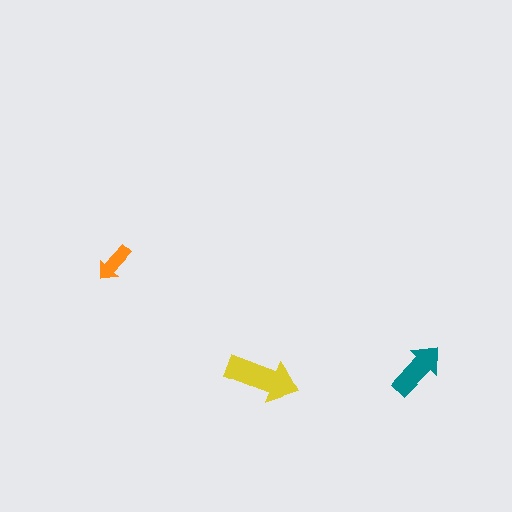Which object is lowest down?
The yellow arrow is bottommost.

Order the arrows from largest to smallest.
the yellow one, the teal one, the orange one.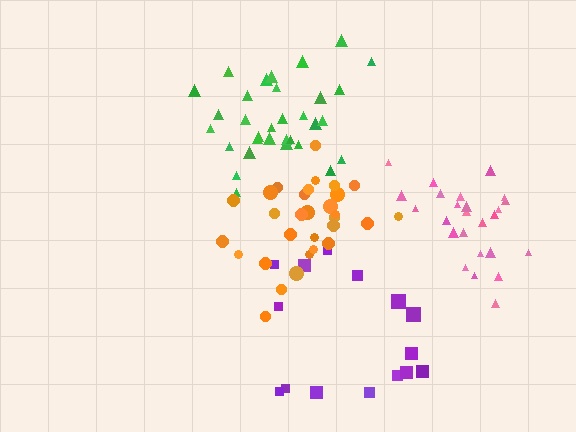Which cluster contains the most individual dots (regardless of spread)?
Green (32).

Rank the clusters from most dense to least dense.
orange, pink, green, purple.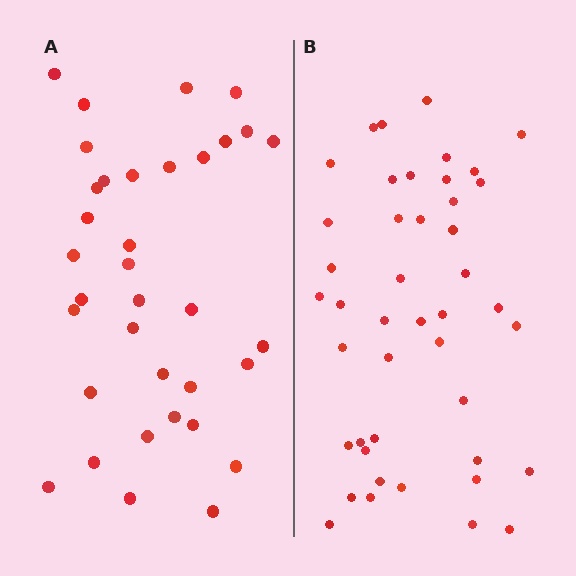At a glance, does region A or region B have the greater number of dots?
Region B (the right region) has more dots.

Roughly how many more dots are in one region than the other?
Region B has roughly 8 or so more dots than region A.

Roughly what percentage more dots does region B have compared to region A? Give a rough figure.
About 25% more.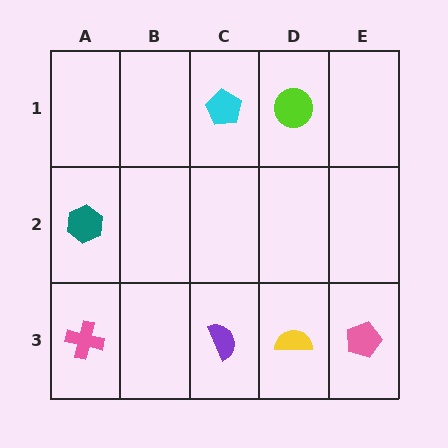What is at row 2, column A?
A teal hexagon.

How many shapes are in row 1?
2 shapes.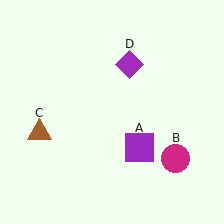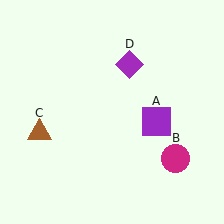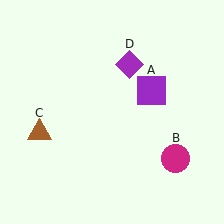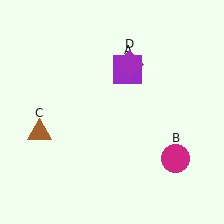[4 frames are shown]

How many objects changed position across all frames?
1 object changed position: purple square (object A).